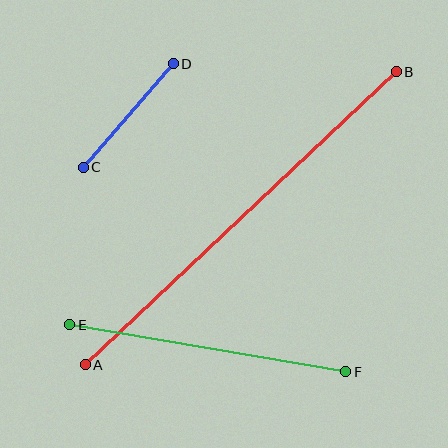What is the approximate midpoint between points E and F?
The midpoint is at approximately (208, 348) pixels.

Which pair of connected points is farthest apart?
Points A and B are farthest apart.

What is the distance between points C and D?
The distance is approximately 137 pixels.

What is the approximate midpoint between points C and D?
The midpoint is at approximately (128, 115) pixels.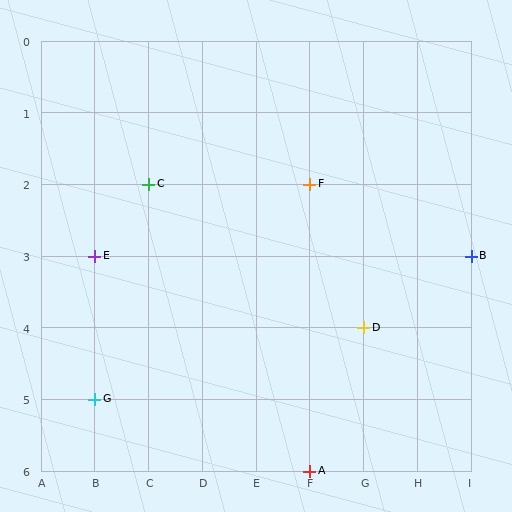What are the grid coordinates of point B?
Point B is at grid coordinates (I, 3).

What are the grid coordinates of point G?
Point G is at grid coordinates (B, 5).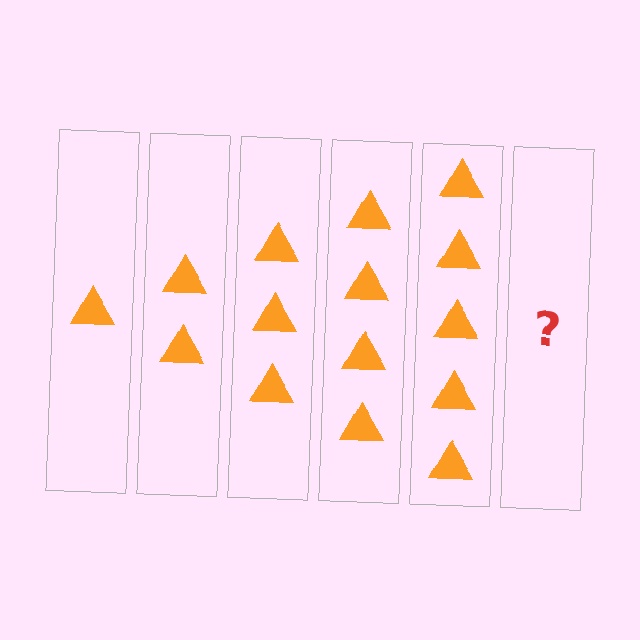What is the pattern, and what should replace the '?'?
The pattern is that each step adds one more triangle. The '?' should be 6 triangles.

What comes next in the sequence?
The next element should be 6 triangles.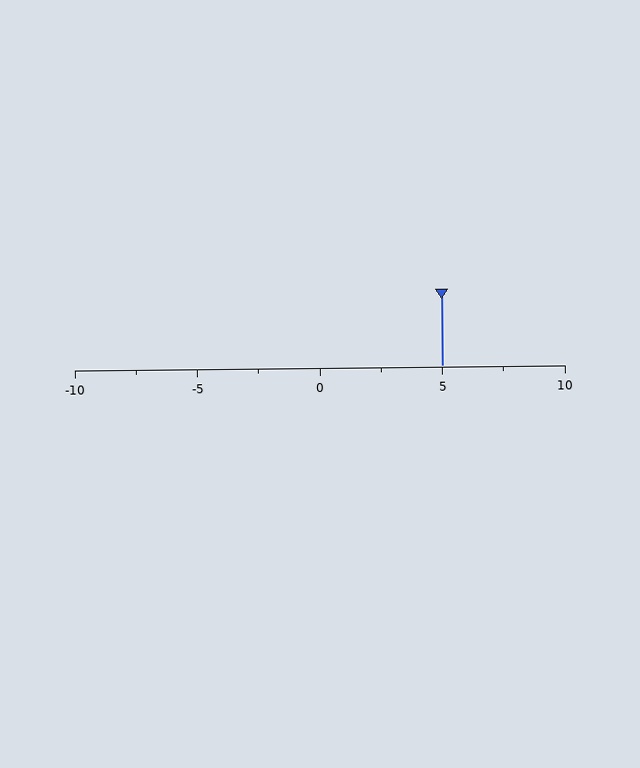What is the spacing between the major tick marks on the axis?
The major ticks are spaced 5 apart.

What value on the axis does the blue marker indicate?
The marker indicates approximately 5.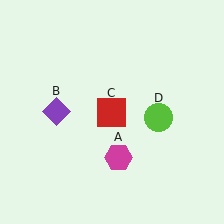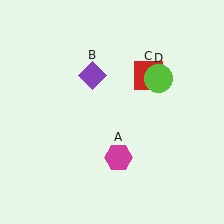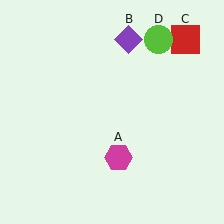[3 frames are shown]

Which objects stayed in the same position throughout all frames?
Magenta hexagon (object A) remained stationary.